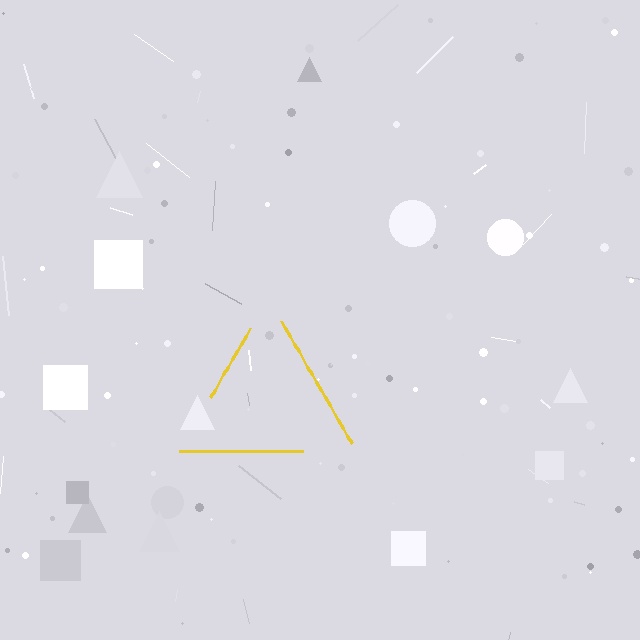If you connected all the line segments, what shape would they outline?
They would outline a triangle.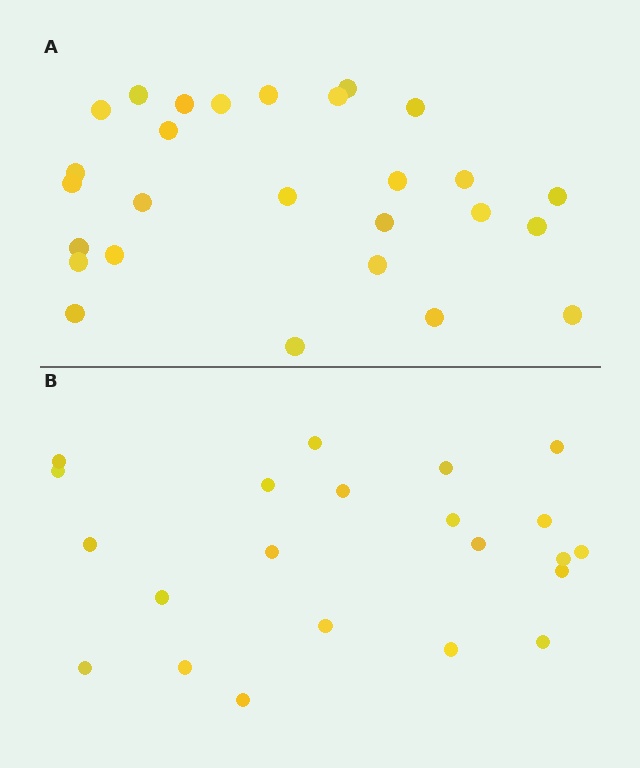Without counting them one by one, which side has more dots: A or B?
Region A (the top region) has more dots.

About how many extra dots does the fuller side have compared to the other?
Region A has about 5 more dots than region B.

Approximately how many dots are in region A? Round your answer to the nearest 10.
About 30 dots. (The exact count is 27, which rounds to 30.)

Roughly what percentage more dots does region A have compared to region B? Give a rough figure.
About 25% more.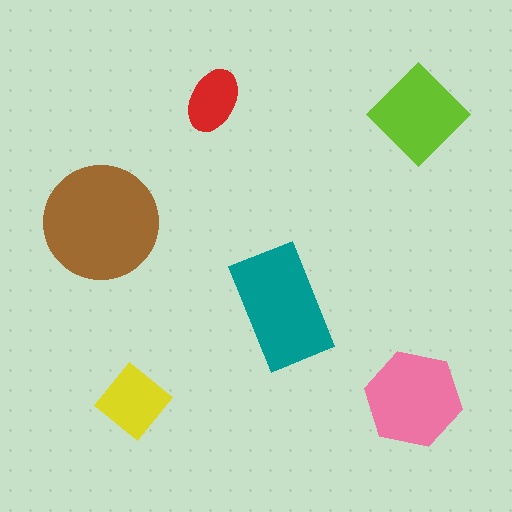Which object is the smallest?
The red ellipse.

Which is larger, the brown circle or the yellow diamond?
The brown circle.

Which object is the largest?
The brown circle.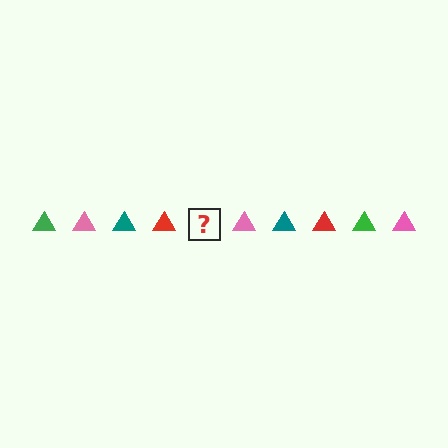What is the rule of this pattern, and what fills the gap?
The rule is that the pattern cycles through green, pink, teal, red triangles. The gap should be filled with a green triangle.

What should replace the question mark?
The question mark should be replaced with a green triangle.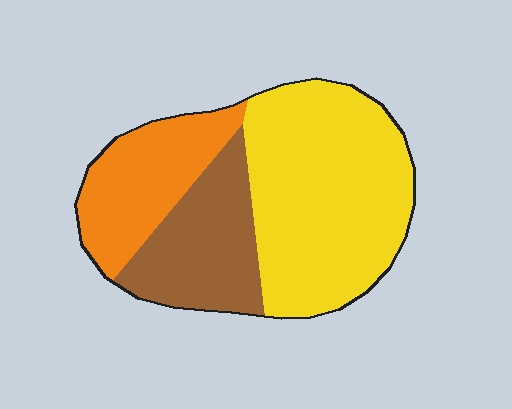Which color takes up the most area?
Yellow, at roughly 50%.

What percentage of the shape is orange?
Orange takes up about one quarter (1/4) of the shape.